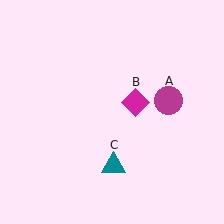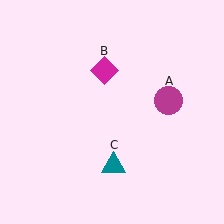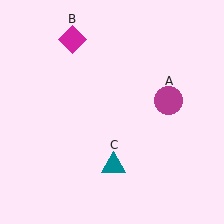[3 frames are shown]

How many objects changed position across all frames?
1 object changed position: magenta diamond (object B).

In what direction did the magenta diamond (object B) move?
The magenta diamond (object B) moved up and to the left.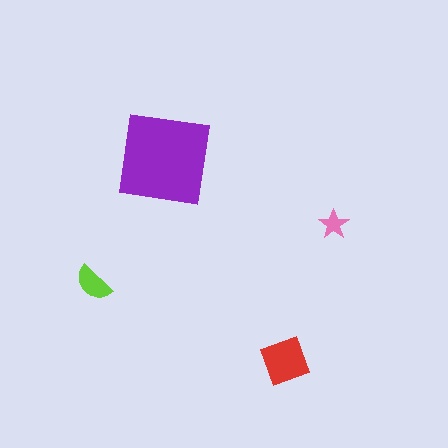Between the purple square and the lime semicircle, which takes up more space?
The purple square.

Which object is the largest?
The purple square.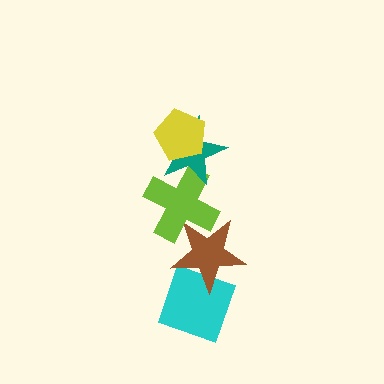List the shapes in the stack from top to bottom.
From top to bottom: the yellow pentagon, the teal star, the lime cross, the brown star, the cyan diamond.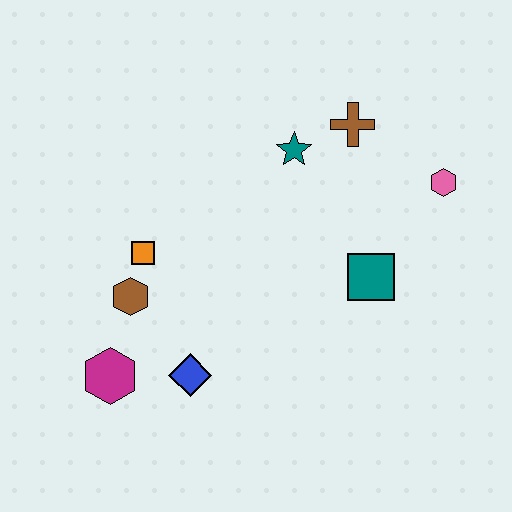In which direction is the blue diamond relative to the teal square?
The blue diamond is to the left of the teal square.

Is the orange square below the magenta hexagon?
No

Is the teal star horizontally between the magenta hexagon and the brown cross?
Yes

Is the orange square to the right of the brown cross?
No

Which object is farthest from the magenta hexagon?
The pink hexagon is farthest from the magenta hexagon.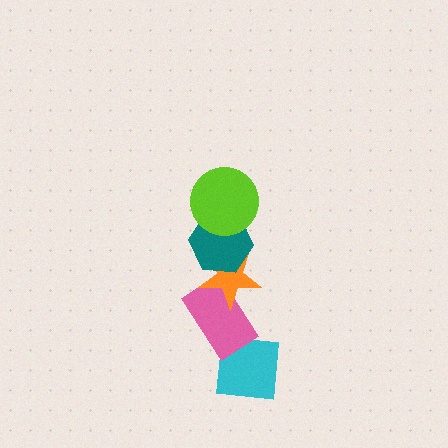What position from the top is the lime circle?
The lime circle is 1st from the top.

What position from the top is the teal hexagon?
The teal hexagon is 2nd from the top.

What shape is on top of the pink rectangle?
The orange star is on top of the pink rectangle.